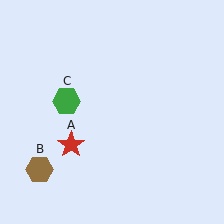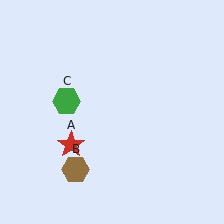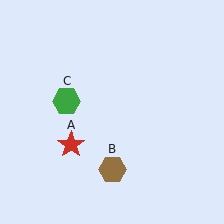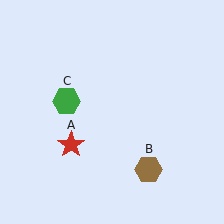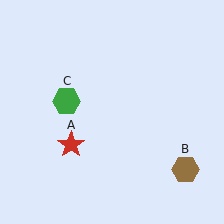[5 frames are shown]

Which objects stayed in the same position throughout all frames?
Red star (object A) and green hexagon (object C) remained stationary.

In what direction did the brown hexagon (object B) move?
The brown hexagon (object B) moved right.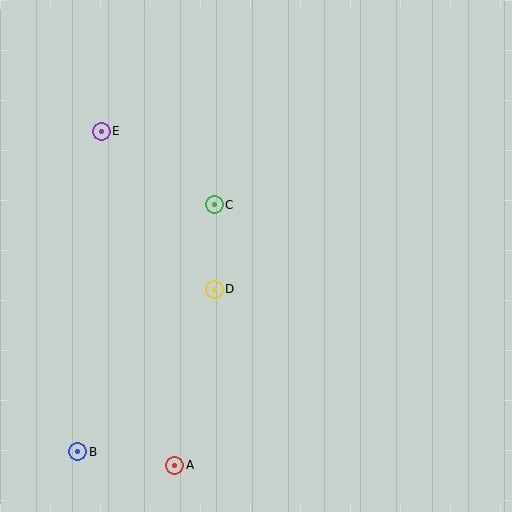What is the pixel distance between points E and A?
The distance between E and A is 342 pixels.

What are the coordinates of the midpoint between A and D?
The midpoint between A and D is at (194, 377).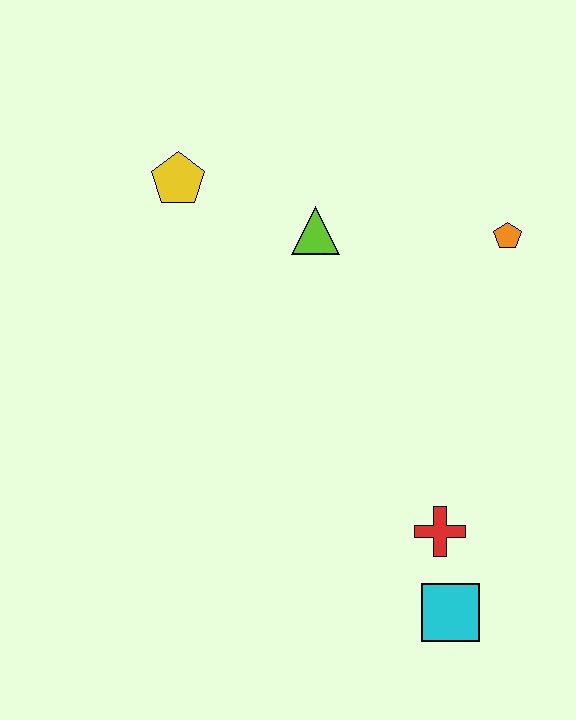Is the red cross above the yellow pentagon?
No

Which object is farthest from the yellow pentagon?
The cyan square is farthest from the yellow pentagon.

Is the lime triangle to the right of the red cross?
No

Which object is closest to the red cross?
The cyan square is closest to the red cross.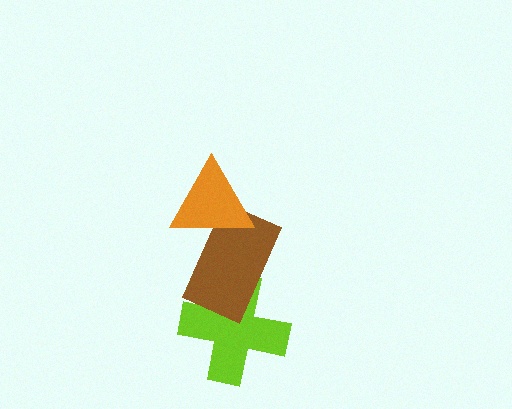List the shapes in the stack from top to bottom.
From top to bottom: the orange triangle, the brown rectangle, the lime cross.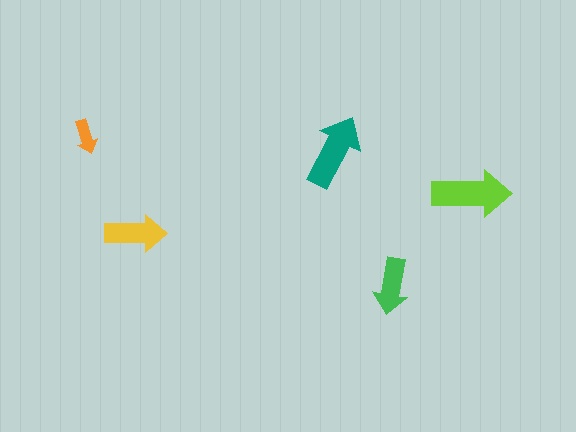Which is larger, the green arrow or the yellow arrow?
The yellow one.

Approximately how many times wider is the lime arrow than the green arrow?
About 1.5 times wider.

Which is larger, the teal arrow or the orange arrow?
The teal one.